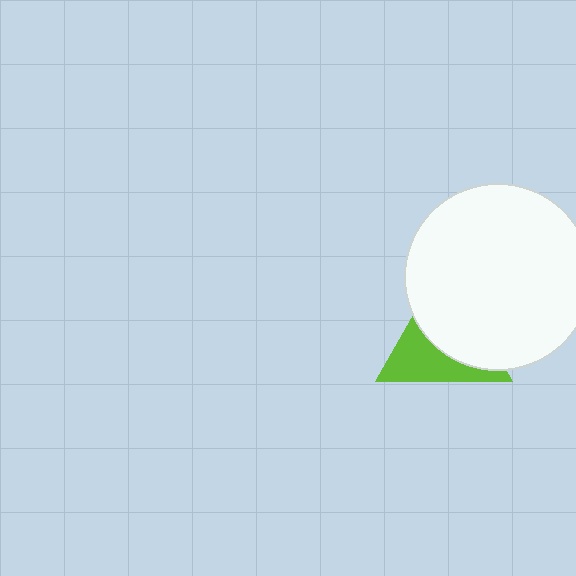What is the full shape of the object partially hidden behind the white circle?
The partially hidden object is a lime triangle.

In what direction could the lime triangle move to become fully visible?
The lime triangle could move toward the lower-left. That would shift it out from behind the white circle entirely.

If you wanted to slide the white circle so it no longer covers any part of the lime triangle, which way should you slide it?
Slide it toward the upper-right — that is the most direct way to separate the two shapes.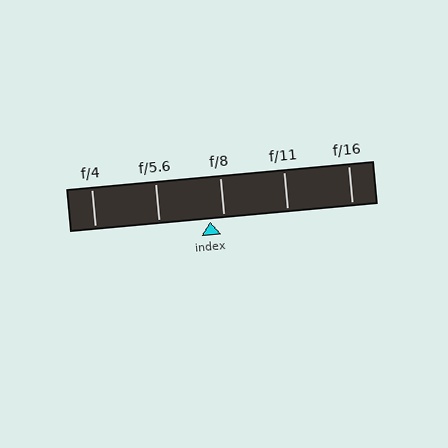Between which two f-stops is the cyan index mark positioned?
The index mark is between f/5.6 and f/8.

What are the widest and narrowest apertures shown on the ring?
The widest aperture shown is f/4 and the narrowest is f/16.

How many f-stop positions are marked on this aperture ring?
There are 5 f-stop positions marked.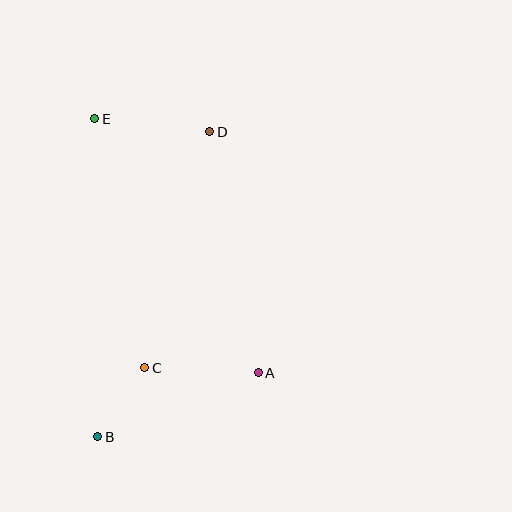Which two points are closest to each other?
Points B and C are closest to each other.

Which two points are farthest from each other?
Points B and D are farthest from each other.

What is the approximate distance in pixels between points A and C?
The distance between A and C is approximately 114 pixels.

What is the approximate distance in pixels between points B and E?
The distance between B and E is approximately 318 pixels.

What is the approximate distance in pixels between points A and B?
The distance between A and B is approximately 173 pixels.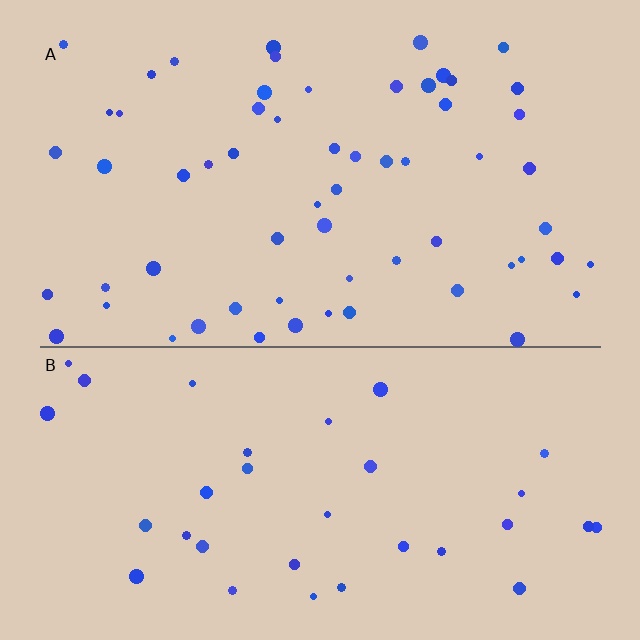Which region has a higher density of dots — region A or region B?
A (the top).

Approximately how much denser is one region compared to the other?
Approximately 1.8× — region A over region B.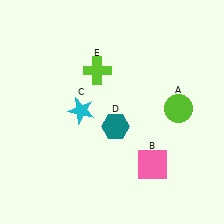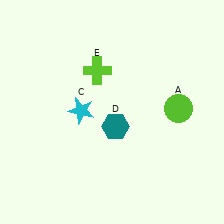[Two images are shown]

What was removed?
The pink square (B) was removed in Image 2.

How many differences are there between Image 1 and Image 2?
There is 1 difference between the two images.